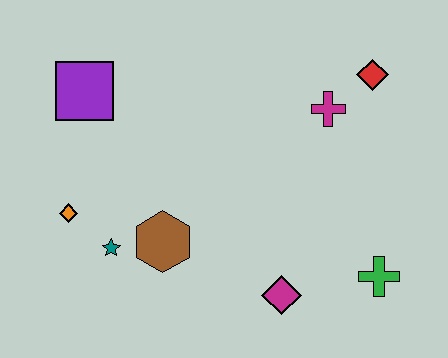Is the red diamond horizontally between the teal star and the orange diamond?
No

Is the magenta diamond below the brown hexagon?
Yes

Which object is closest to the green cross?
The magenta diamond is closest to the green cross.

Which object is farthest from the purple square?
The green cross is farthest from the purple square.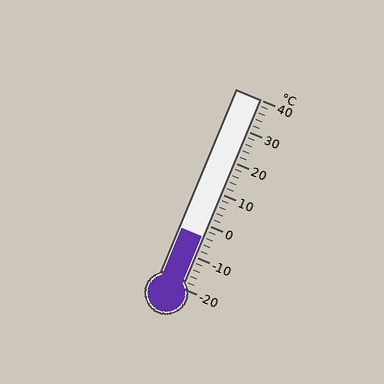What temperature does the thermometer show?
The thermometer shows approximately -4°C.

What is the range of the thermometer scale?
The thermometer scale ranges from -20°C to 40°C.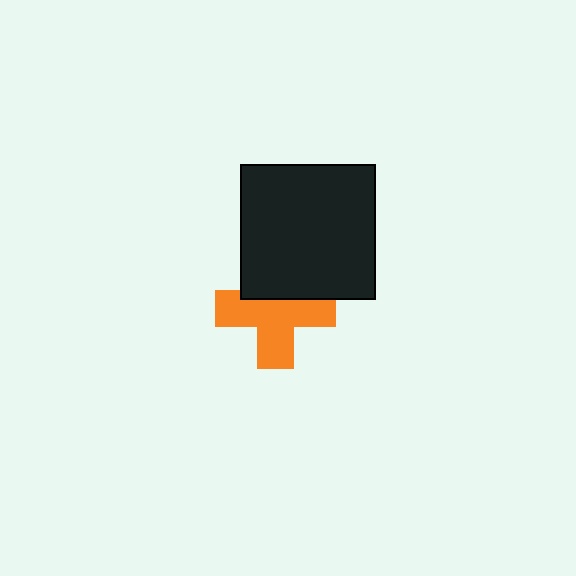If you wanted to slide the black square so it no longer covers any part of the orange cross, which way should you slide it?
Slide it up — that is the most direct way to separate the two shapes.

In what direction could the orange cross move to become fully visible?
The orange cross could move down. That would shift it out from behind the black square entirely.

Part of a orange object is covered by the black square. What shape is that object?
It is a cross.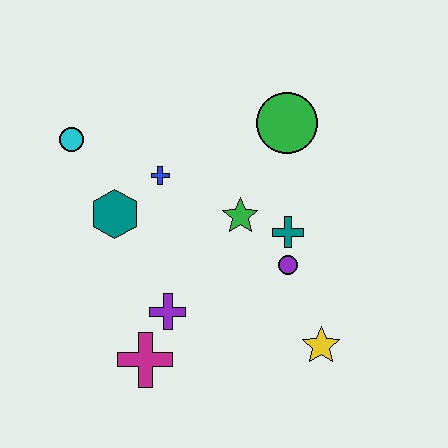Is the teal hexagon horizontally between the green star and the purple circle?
No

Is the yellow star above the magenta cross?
Yes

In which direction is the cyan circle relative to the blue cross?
The cyan circle is to the left of the blue cross.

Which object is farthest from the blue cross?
The yellow star is farthest from the blue cross.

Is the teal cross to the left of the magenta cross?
No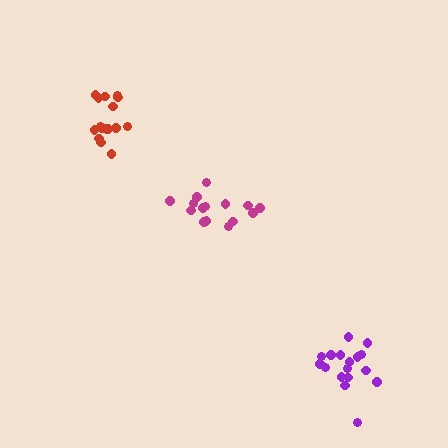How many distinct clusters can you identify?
There are 3 distinct clusters.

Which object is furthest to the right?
The purple cluster is rightmost.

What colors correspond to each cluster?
The clusters are colored: magenta, red, purple.